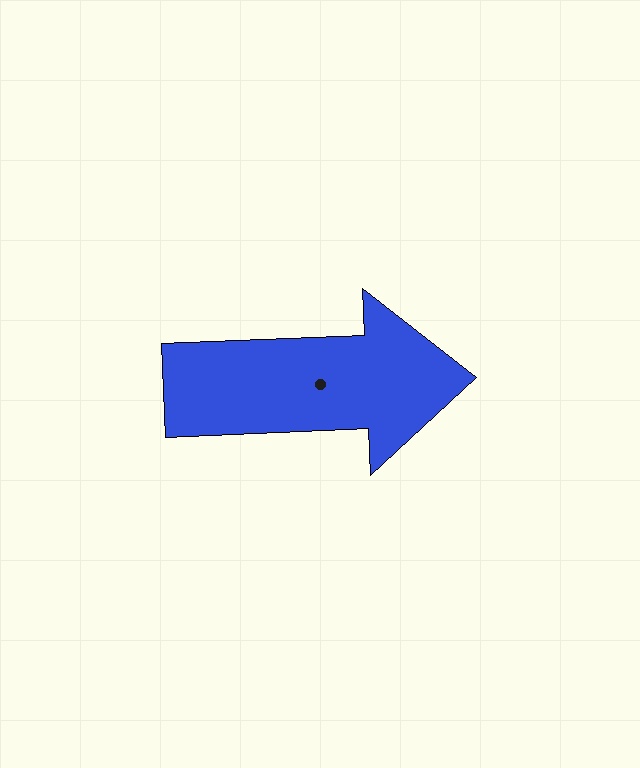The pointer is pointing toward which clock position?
Roughly 3 o'clock.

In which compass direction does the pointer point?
East.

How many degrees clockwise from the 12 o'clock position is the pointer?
Approximately 88 degrees.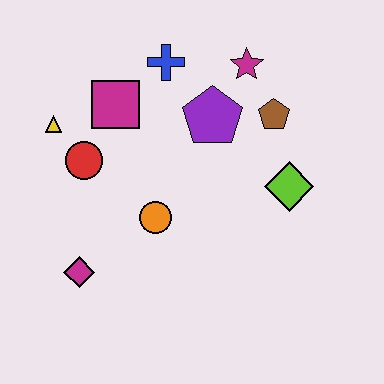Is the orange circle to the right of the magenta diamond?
Yes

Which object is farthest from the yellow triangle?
The lime diamond is farthest from the yellow triangle.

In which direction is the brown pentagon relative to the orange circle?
The brown pentagon is to the right of the orange circle.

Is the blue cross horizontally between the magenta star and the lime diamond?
No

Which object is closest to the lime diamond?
The brown pentagon is closest to the lime diamond.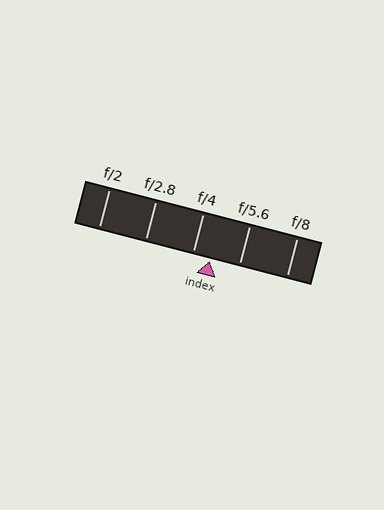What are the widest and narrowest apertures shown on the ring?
The widest aperture shown is f/2 and the narrowest is f/8.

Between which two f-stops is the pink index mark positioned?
The index mark is between f/4 and f/5.6.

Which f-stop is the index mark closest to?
The index mark is closest to f/4.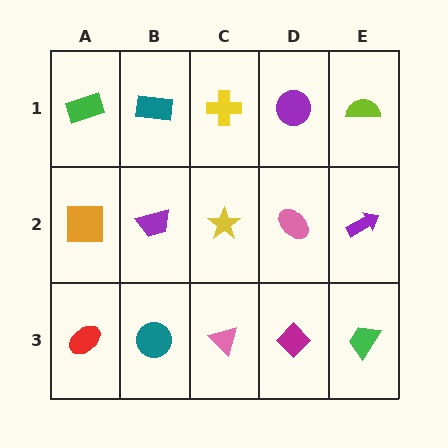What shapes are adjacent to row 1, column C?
A yellow star (row 2, column C), a teal rectangle (row 1, column B), a purple circle (row 1, column D).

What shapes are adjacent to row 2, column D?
A purple circle (row 1, column D), a magenta diamond (row 3, column D), a yellow star (row 2, column C), a purple arrow (row 2, column E).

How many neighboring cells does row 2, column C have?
4.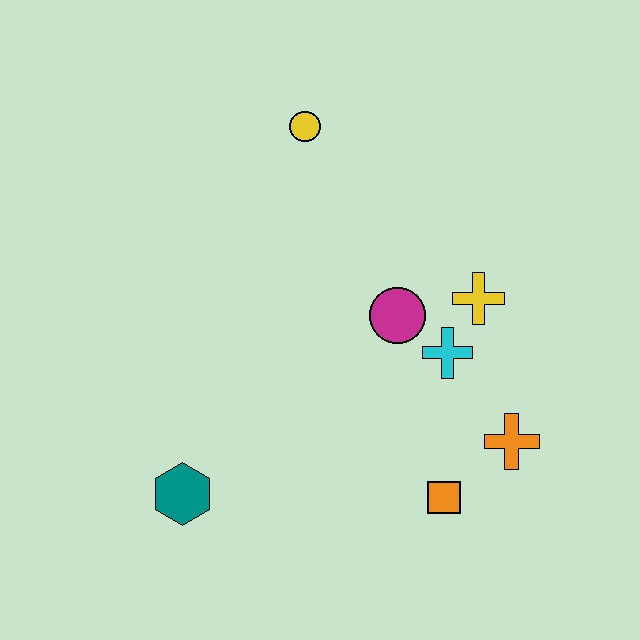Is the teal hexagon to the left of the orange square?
Yes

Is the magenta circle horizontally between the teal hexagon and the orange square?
Yes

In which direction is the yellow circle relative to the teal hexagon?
The yellow circle is above the teal hexagon.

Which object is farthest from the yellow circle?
The orange square is farthest from the yellow circle.